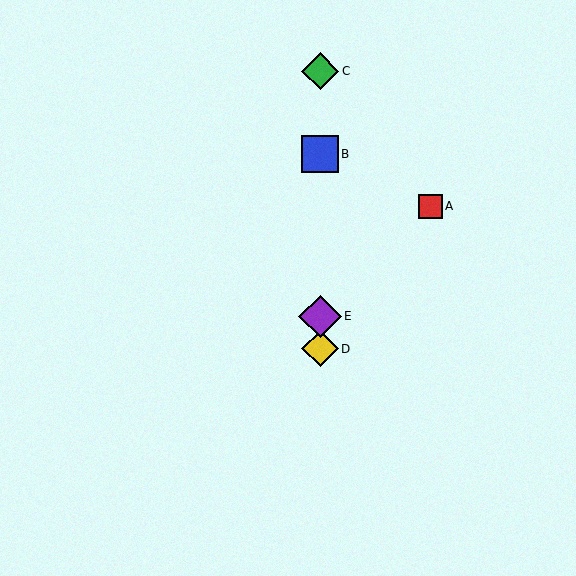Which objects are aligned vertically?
Objects B, C, D, E are aligned vertically.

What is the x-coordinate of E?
Object E is at x≈320.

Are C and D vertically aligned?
Yes, both are at x≈320.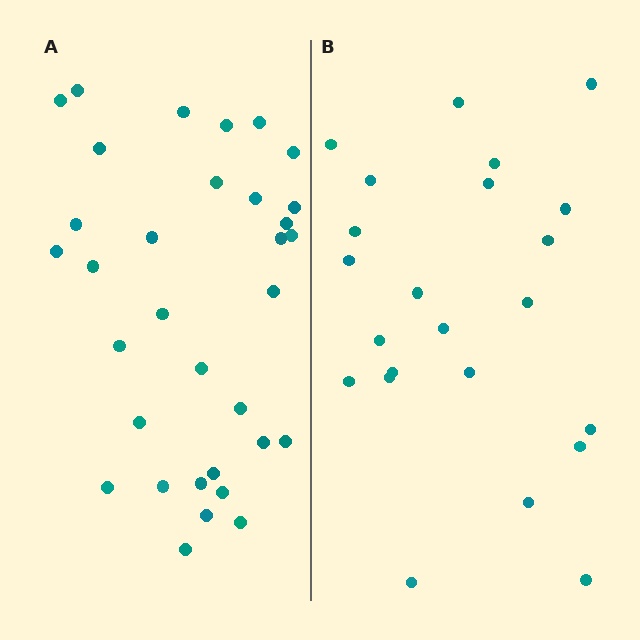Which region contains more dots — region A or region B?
Region A (the left region) has more dots.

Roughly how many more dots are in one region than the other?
Region A has roughly 10 or so more dots than region B.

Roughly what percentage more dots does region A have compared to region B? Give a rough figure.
About 45% more.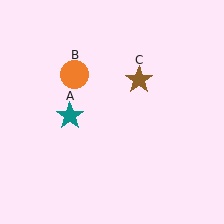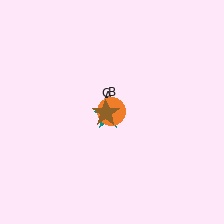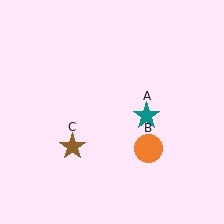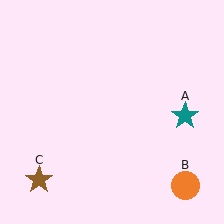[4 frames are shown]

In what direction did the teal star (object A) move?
The teal star (object A) moved right.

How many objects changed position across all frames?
3 objects changed position: teal star (object A), orange circle (object B), brown star (object C).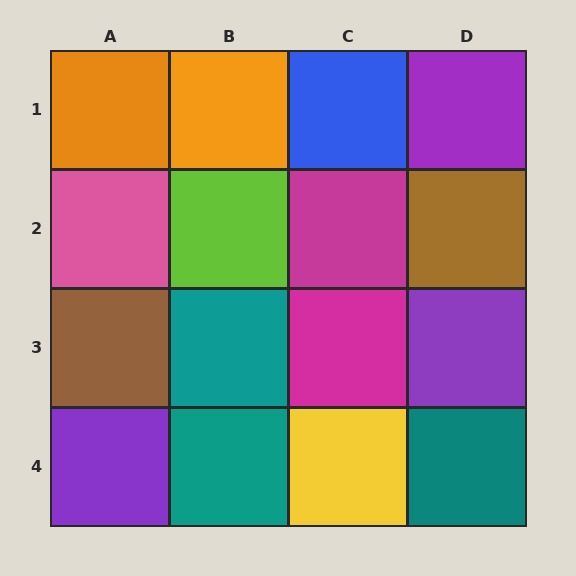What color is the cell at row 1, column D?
Purple.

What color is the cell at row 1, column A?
Orange.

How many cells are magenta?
2 cells are magenta.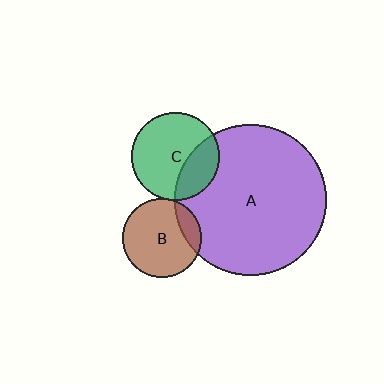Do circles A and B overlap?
Yes.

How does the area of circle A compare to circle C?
Approximately 3.0 times.